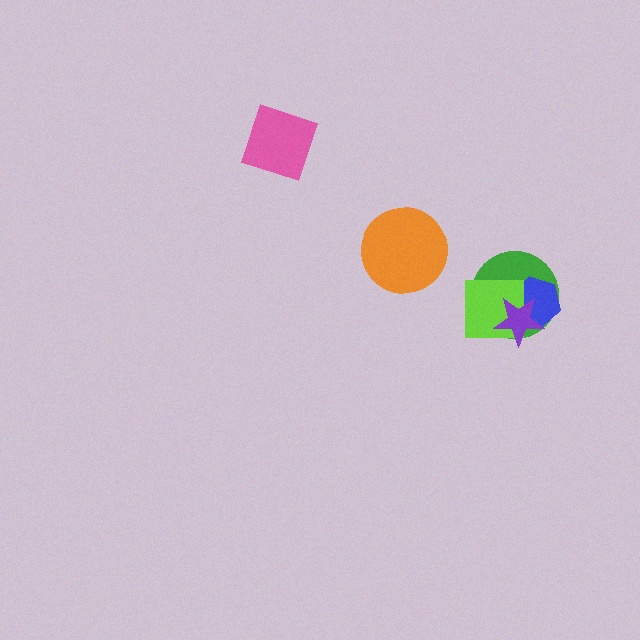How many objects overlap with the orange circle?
0 objects overlap with the orange circle.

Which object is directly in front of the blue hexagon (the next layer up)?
The lime square is directly in front of the blue hexagon.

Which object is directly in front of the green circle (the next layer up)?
The blue hexagon is directly in front of the green circle.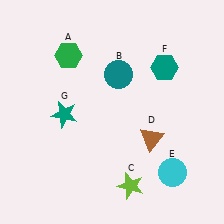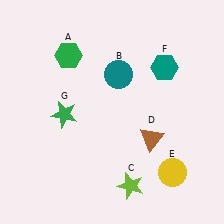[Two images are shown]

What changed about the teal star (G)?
In Image 1, G is teal. In Image 2, it changed to green.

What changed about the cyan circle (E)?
In Image 1, E is cyan. In Image 2, it changed to yellow.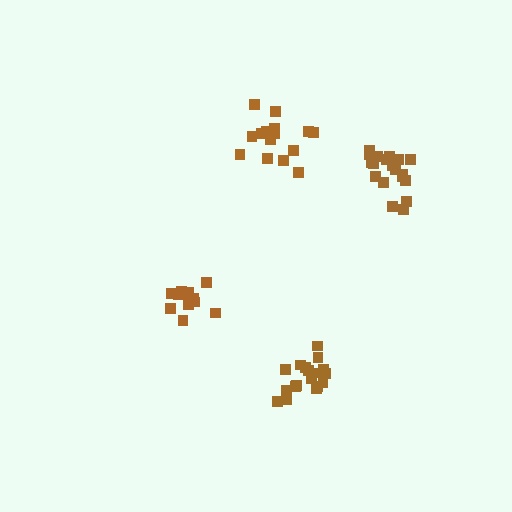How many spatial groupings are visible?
There are 4 spatial groupings.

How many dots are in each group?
Group 1: 15 dots, Group 2: 18 dots, Group 3: 19 dots, Group 4: 13 dots (65 total).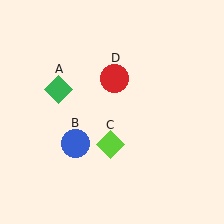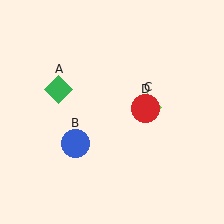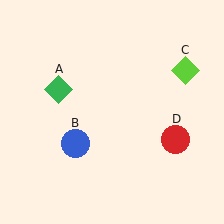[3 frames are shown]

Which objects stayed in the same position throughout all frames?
Green diamond (object A) and blue circle (object B) remained stationary.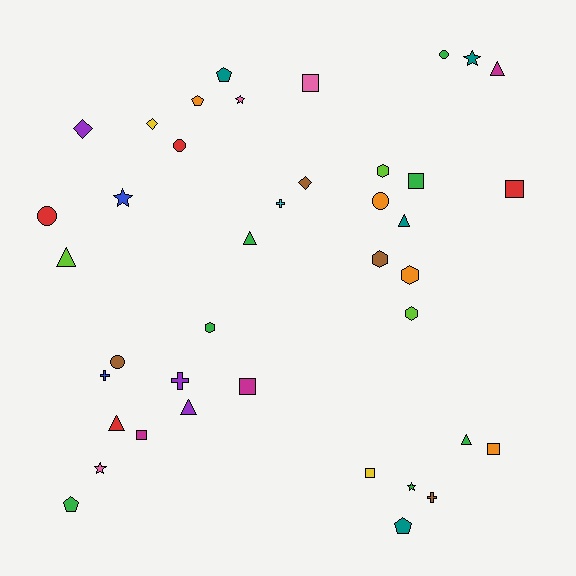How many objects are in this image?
There are 40 objects.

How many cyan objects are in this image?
There is 1 cyan object.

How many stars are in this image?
There are 5 stars.